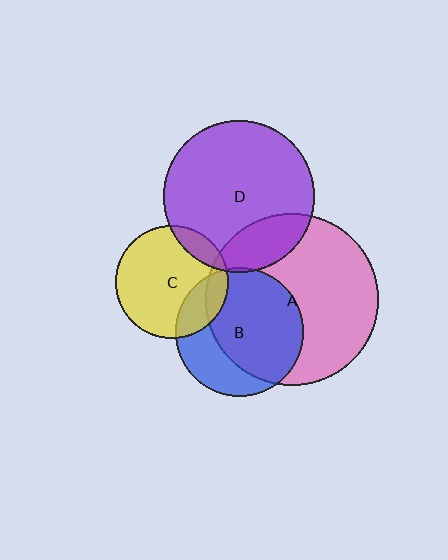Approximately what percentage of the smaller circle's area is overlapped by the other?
Approximately 10%.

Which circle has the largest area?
Circle A (pink).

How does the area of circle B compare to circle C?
Approximately 1.3 times.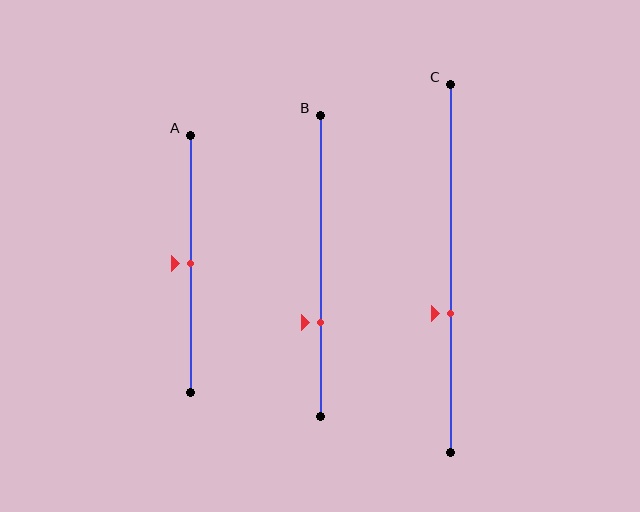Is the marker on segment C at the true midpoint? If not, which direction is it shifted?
No, the marker on segment C is shifted downward by about 12% of the segment length.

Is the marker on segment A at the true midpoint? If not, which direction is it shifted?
Yes, the marker on segment A is at the true midpoint.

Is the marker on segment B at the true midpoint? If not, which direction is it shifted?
No, the marker on segment B is shifted downward by about 19% of the segment length.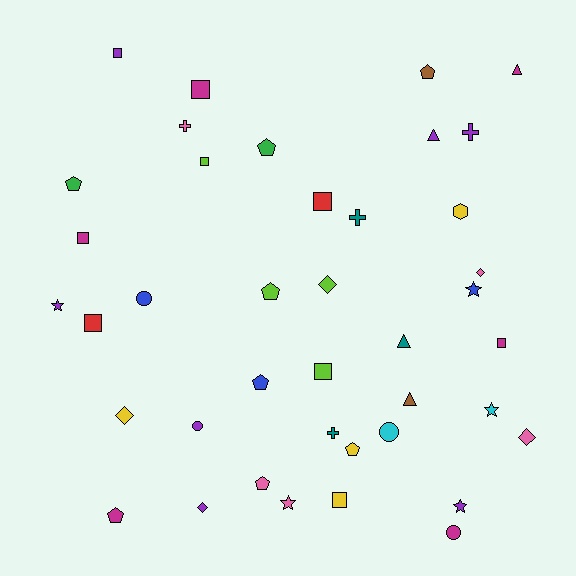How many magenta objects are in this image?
There are 6 magenta objects.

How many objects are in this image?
There are 40 objects.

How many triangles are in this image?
There are 4 triangles.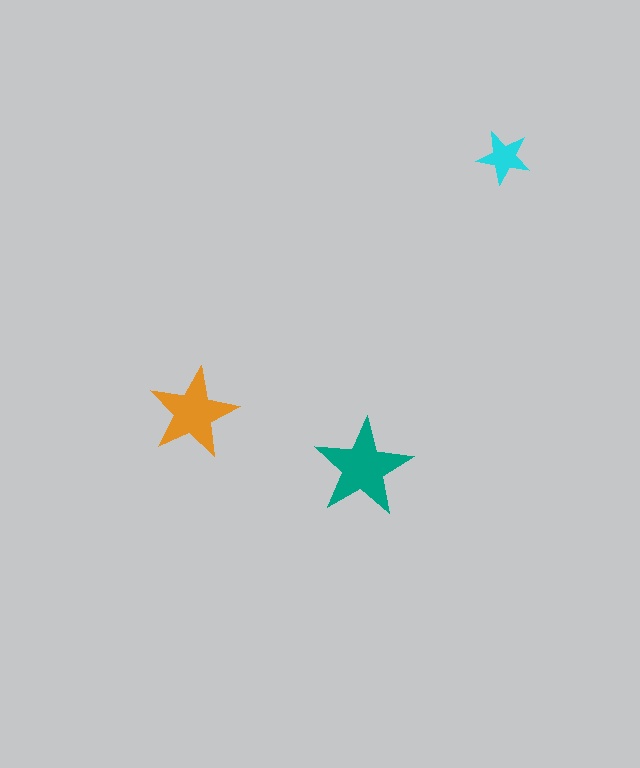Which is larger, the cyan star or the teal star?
The teal one.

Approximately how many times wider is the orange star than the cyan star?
About 1.5 times wider.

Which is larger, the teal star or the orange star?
The teal one.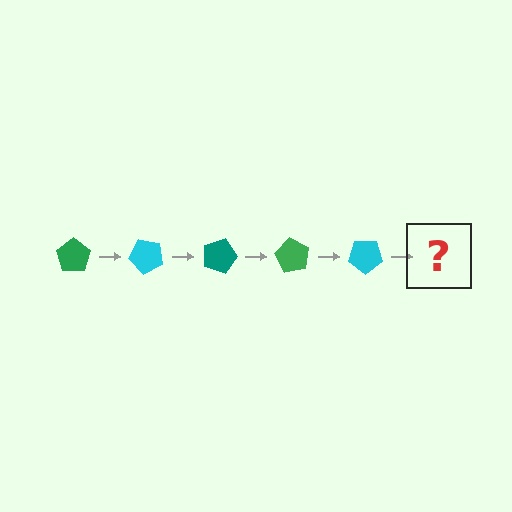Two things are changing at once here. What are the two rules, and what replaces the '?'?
The two rules are that it rotates 45 degrees each step and the color cycles through green, cyan, and teal. The '?' should be a teal pentagon, rotated 225 degrees from the start.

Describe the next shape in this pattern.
It should be a teal pentagon, rotated 225 degrees from the start.